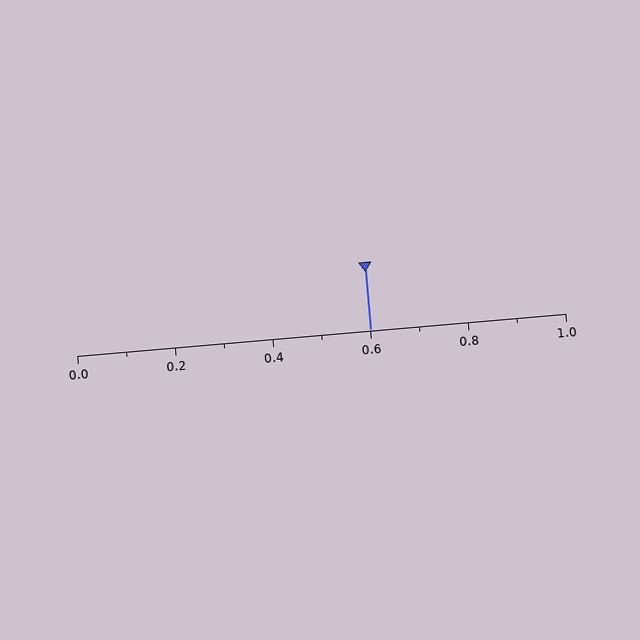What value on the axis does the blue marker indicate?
The marker indicates approximately 0.6.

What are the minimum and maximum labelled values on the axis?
The axis runs from 0.0 to 1.0.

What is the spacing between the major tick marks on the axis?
The major ticks are spaced 0.2 apart.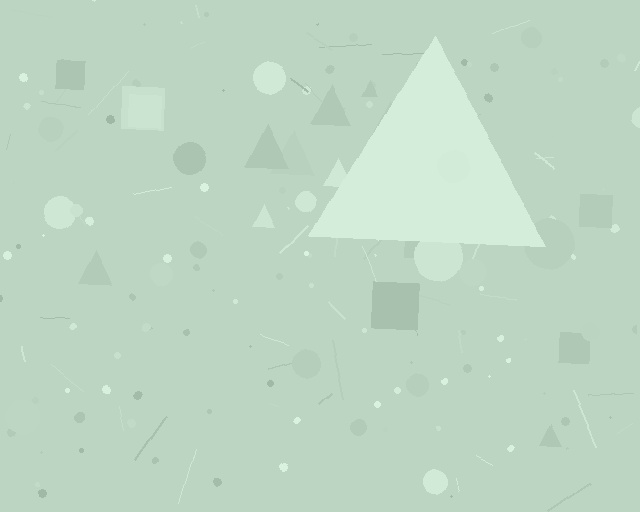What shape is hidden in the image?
A triangle is hidden in the image.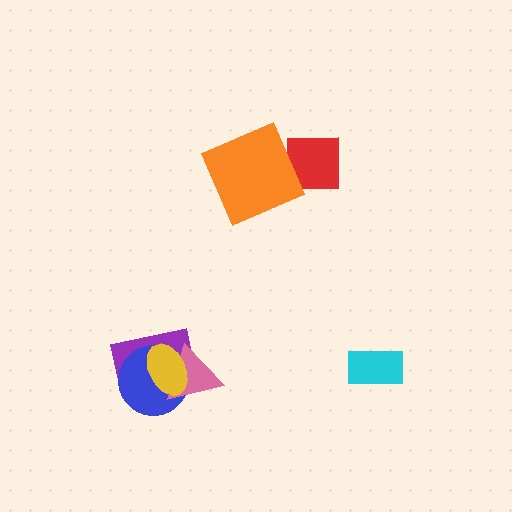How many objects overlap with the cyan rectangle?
0 objects overlap with the cyan rectangle.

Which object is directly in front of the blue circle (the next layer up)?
The pink triangle is directly in front of the blue circle.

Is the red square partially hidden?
No, no other shape covers it.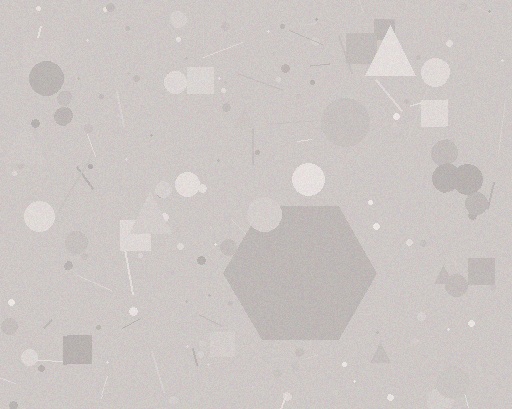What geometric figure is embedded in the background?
A hexagon is embedded in the background.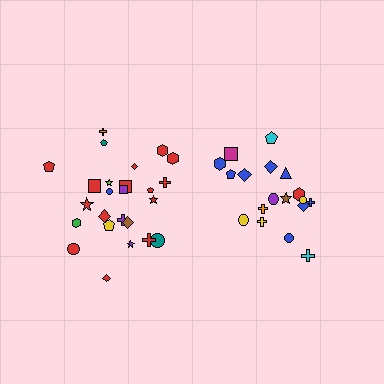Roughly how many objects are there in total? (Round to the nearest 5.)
Roughly 45 objects in total.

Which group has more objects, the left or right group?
The left group.